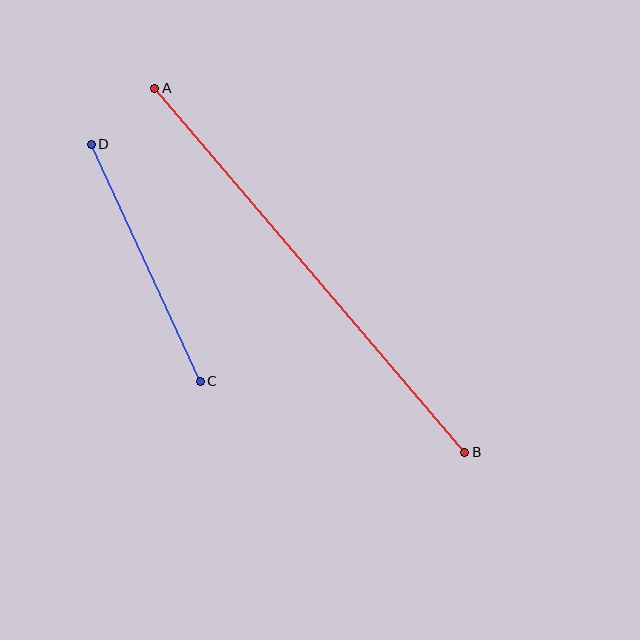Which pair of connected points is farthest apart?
Points A and B are farthest apart.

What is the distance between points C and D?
The distance is approximately 261 pixels.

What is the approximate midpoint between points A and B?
The midpoint is at approximately (310, 270) pixels.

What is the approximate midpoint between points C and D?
The midpoint is at approximately (146, 263) pixels.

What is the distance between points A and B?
The distance is approximately 478 pixels.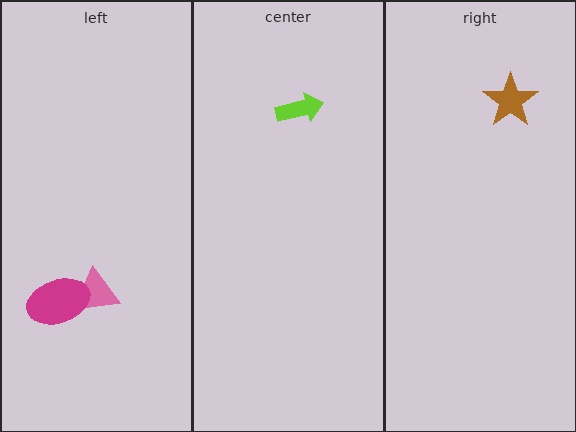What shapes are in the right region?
The brown star.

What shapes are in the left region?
The pink triangle, the magenta ellipse.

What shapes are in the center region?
The lime arrow.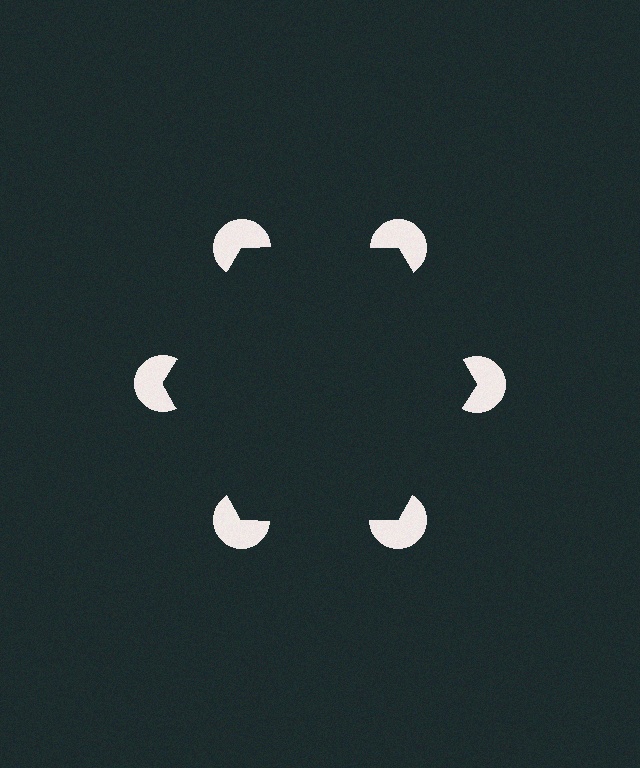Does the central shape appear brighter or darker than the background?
It typically appears slightly darker than the background, even though no actual brightness change is drawn.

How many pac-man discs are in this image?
There are 6 — one at each vertex of the illusory hexagon.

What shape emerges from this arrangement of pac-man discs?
An illusory hexagon — its edges are inferred from the aligned wedge cuts in the pac-man discs, not physically drawn.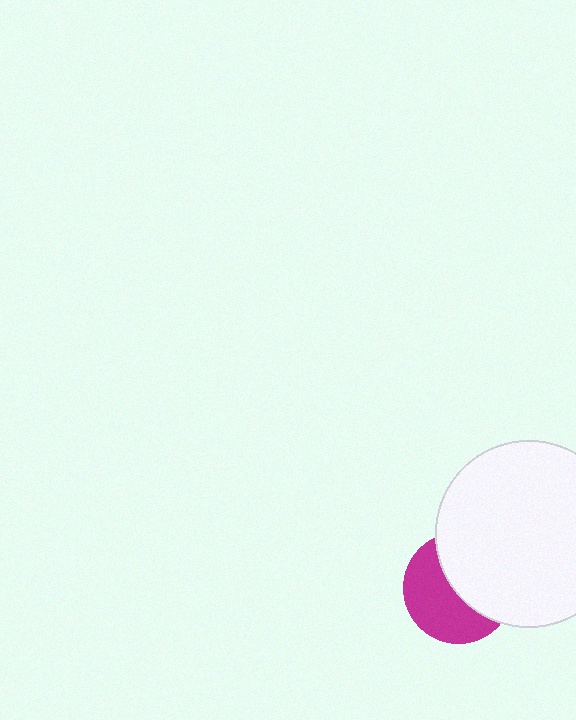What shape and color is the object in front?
The object in front is a white circle.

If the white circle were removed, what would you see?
You would see the complete magenta circle.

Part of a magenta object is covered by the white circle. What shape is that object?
It is a circle.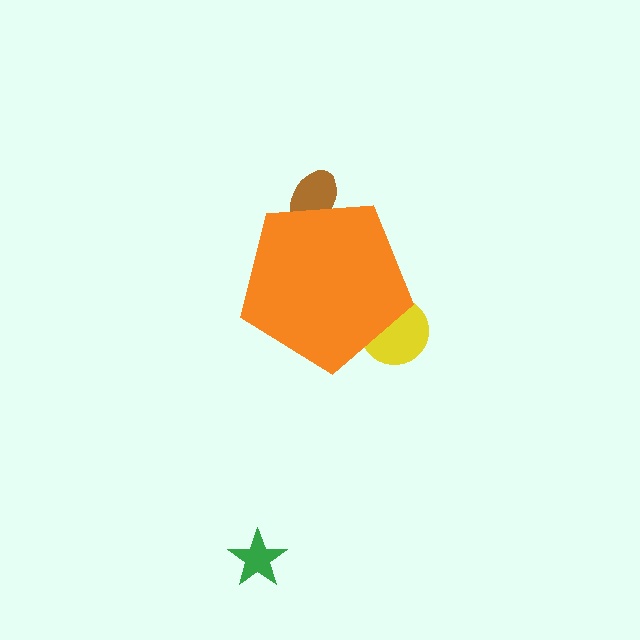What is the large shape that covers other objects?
An orange pentagon.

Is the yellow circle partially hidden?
Yes, the yellow circle is partially hidden behind the orange pentagon.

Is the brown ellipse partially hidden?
Yes, the brown ellipse is partially hidden behind the orange pentagon.